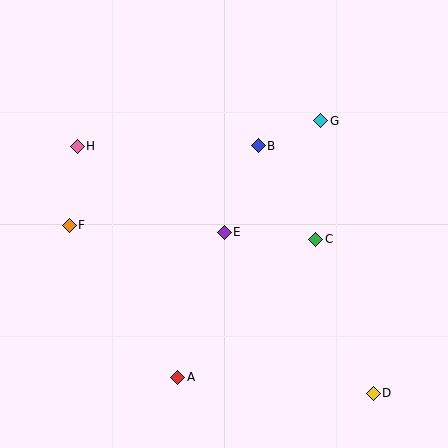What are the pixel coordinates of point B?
Point B is at (258, 146).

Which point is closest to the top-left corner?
Point H is closest to the top-left corner.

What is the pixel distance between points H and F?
The distance between H and F is 79 pixels.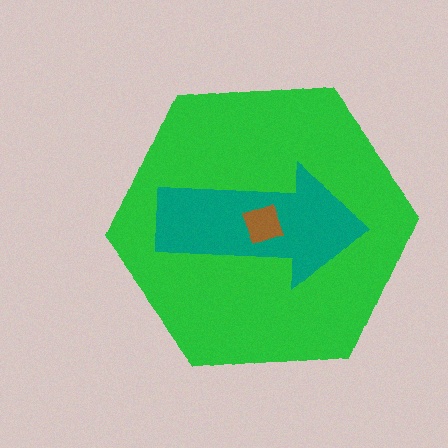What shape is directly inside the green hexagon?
The teal arrow.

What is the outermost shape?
The green hexagon.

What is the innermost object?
The brown square.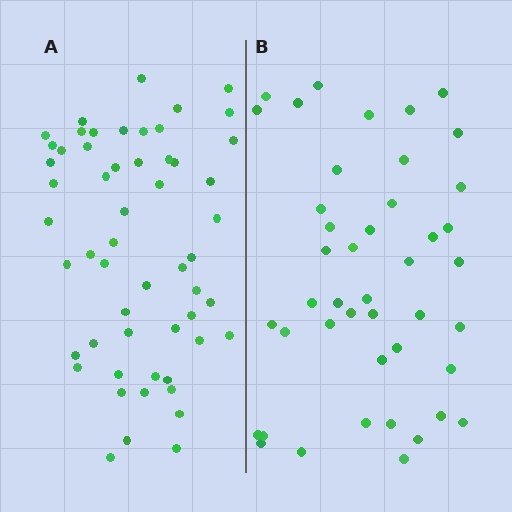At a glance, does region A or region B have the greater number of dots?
Region A (the left region) has more dots.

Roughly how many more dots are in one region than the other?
Region A has roughly 12 or so more dots than region B.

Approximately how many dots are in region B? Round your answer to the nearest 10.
About 40 dots. (The exact count is 44, which rounds to 40.)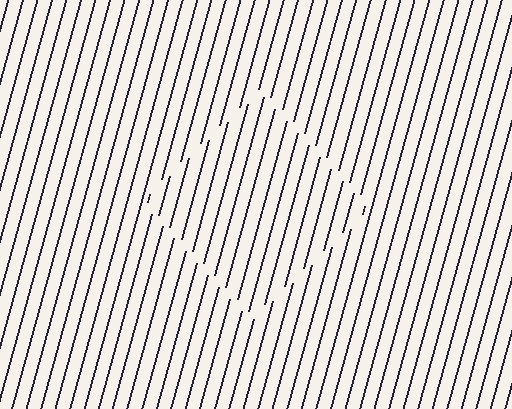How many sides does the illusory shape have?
4 sides — the line-ends trace a square.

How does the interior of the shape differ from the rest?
The interior of the shape contains the same grating, shifted by half a period — the contour is defined by the phase discontinuity where line-ends from the inner and outer gratings abut.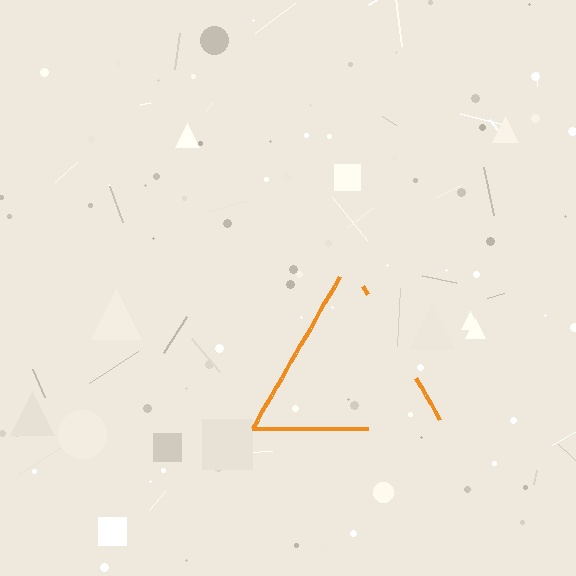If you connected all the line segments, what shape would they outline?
They would outline a triangle.